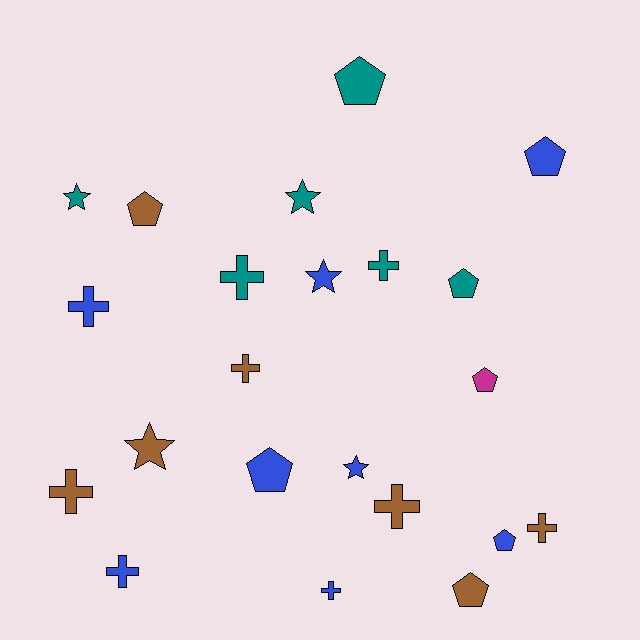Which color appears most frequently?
Blue, with 8 objects.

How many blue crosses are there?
There are 3 blue crosses.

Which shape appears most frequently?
Cross, with 9 objects.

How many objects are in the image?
There are 22 objects.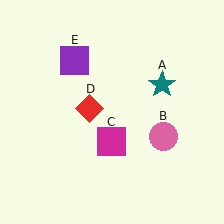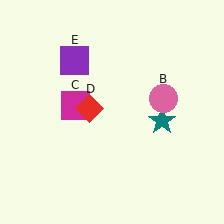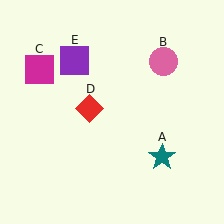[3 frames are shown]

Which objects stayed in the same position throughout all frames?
Red diamond (object D) and purple square (object E) remained stationary.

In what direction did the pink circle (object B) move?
The pink circle (object B) moved up.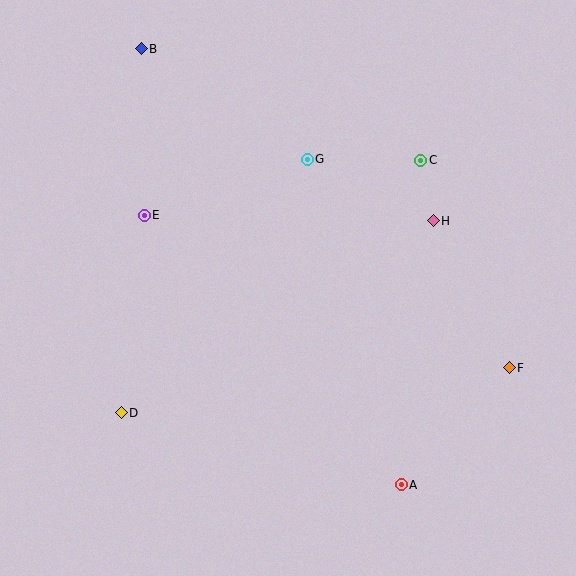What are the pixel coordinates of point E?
Point E is at (144, 215).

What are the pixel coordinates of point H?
Point H is at (433, 221).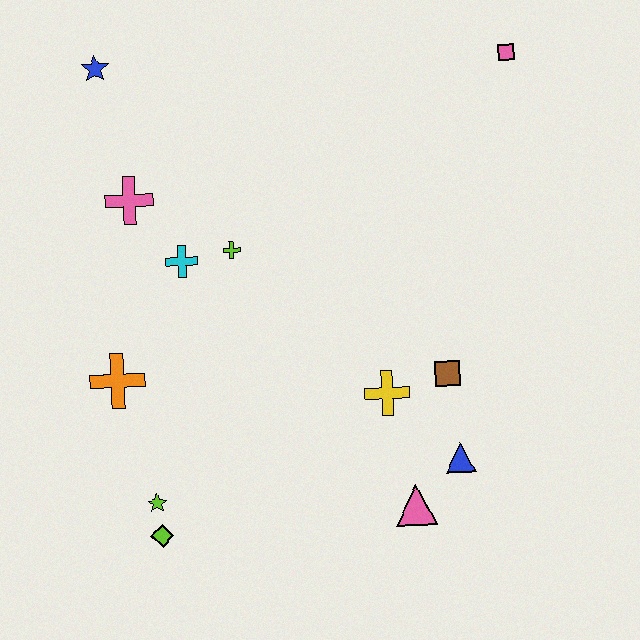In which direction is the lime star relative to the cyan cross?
The lime star is below the cyan cross.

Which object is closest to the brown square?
The yellow cross is closest to the brown square.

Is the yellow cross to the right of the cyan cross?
Yes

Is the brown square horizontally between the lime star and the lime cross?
No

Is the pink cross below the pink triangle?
No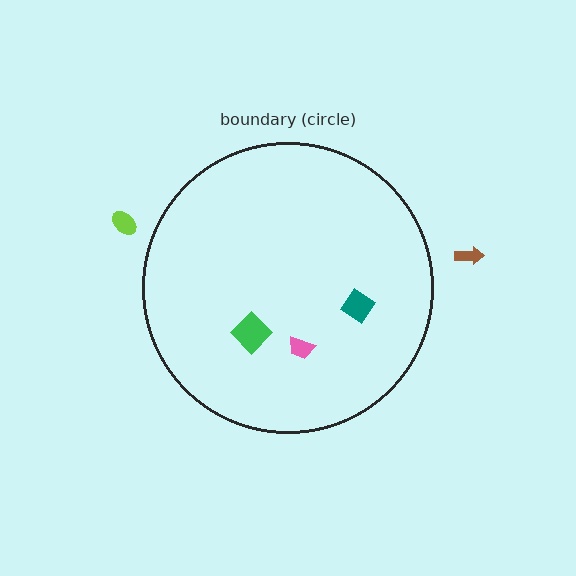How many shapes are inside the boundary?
3 inside, 2 outside.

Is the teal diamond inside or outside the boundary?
Inside.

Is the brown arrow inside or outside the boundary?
Outside.